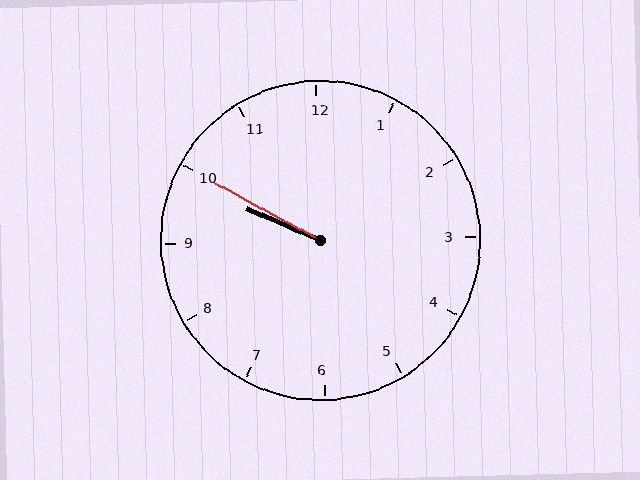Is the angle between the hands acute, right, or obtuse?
It is acute.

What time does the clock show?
9:50.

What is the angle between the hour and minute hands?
Approximately 5 degrees.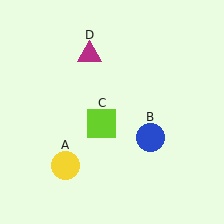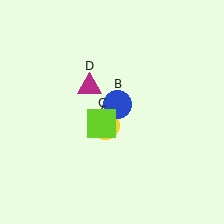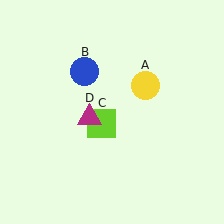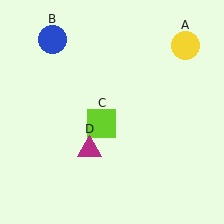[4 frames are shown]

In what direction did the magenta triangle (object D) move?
The magenta triangle (object D) moved down.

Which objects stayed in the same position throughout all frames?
Lime square (object C) remained stationary.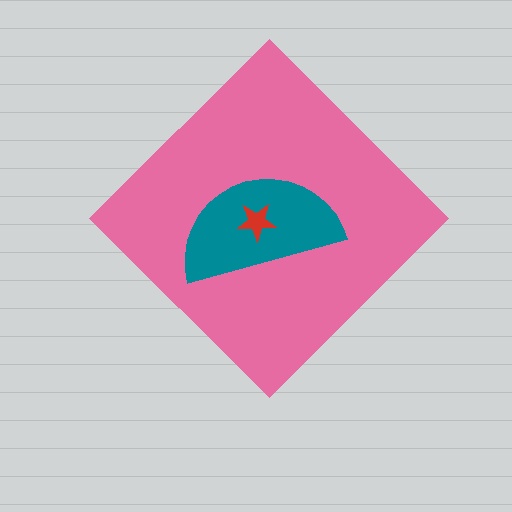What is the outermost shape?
The pink diamond.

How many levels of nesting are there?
3.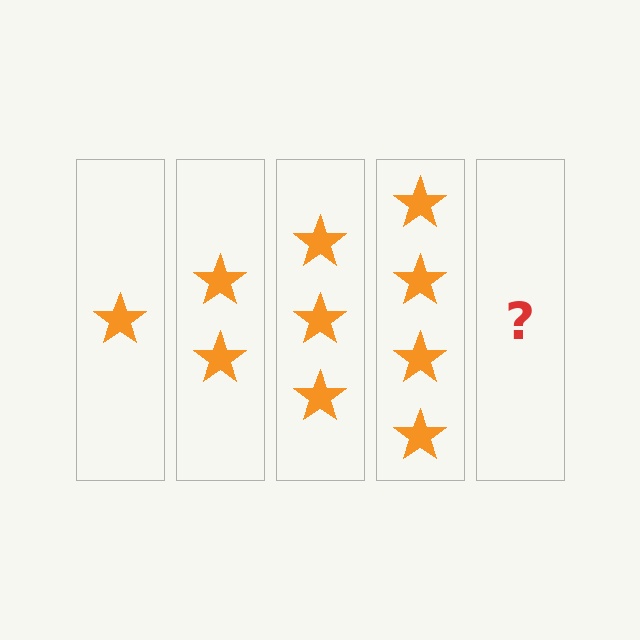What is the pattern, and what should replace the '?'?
The pattern is that each step adds one more star. The '?' should be 5 stars.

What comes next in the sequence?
The next element should be 5 stars.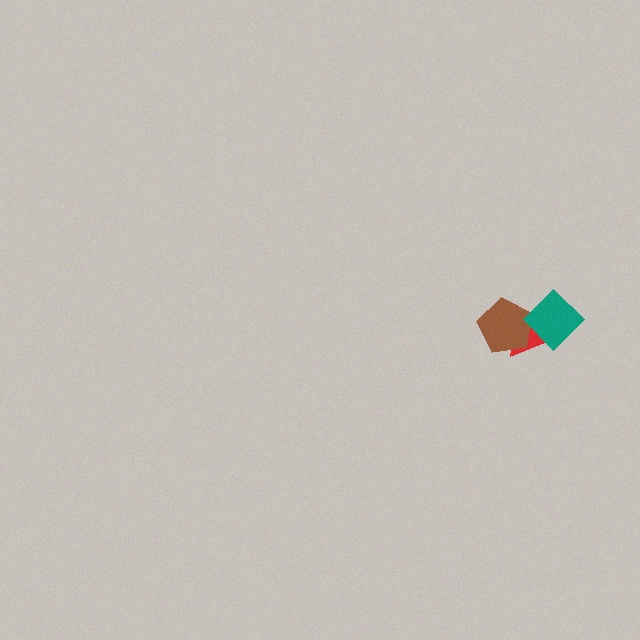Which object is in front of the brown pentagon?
The teal diamond is in front of the brown pentagon.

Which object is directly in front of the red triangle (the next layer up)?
The brown pentagon is directly in front of the red triangle.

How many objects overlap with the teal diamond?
2 objects overlap with the teal diamond.